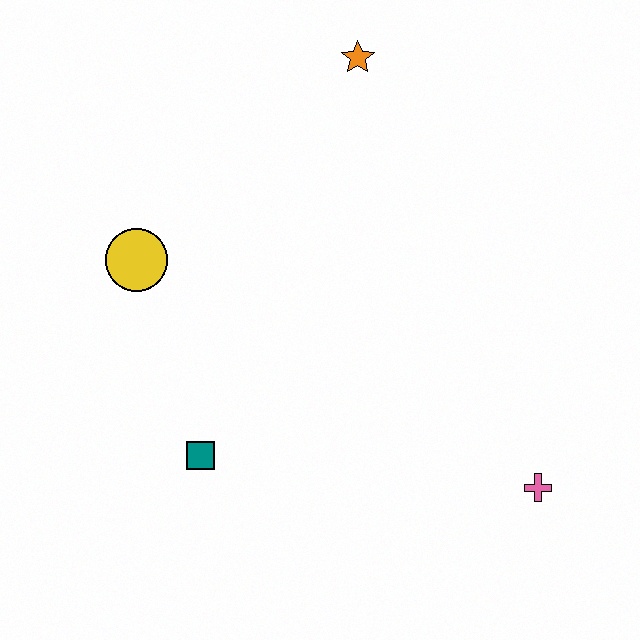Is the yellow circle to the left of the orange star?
Yes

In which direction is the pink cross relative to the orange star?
The pink cross is below the orange star.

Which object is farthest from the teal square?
The orange star is farthest from the teal square.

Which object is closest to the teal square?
The yellow circle is closest to the teal square.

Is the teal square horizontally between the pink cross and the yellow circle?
Yes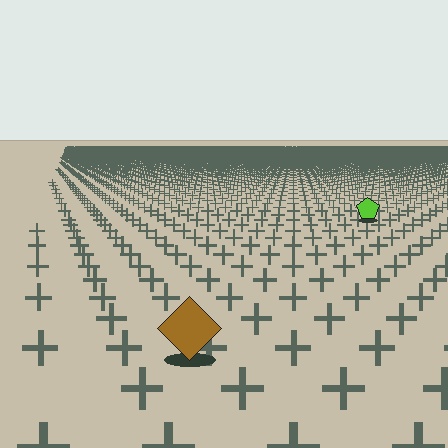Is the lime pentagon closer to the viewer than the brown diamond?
No. The brown diamond is closer — you can tell from the texture gradient: the ground texture is coarser near it.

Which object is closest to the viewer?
The brown diamond is closest. The texture marks near it are larger and more spread out.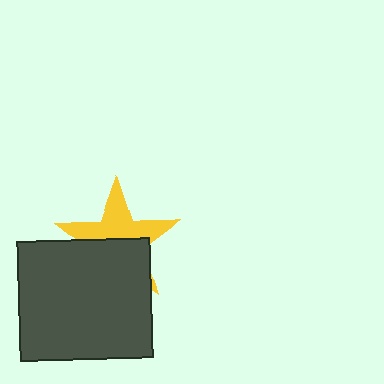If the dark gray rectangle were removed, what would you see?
You would see the complete yellow star.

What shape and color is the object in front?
The object in front is a dark gray rectangle.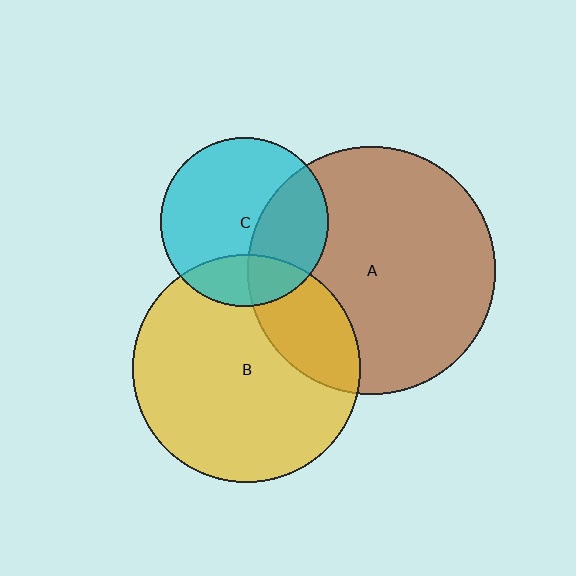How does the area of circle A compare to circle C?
Approximately 2.2 times.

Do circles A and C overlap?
Yes.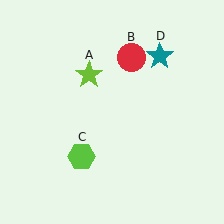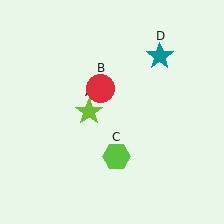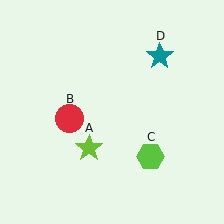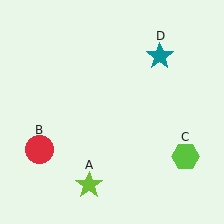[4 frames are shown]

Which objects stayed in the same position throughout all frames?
Teal star (object D) remained stationary.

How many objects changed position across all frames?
3 objects changed position: lime star (object A), red circle (object B), lime hexagon (object C).